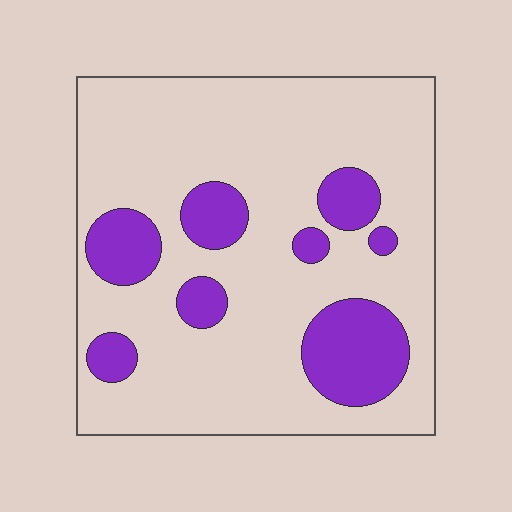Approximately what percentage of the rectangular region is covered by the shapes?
Approximately 20%.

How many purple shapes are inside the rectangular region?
8.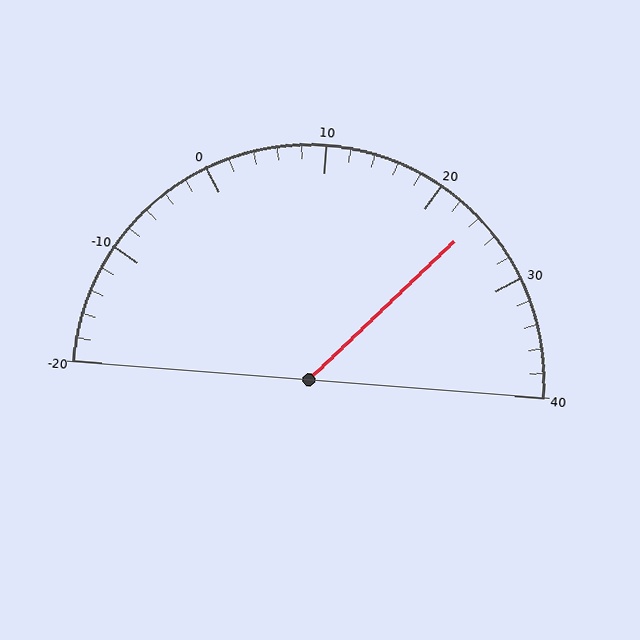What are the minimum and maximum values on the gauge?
The gauge ranges from -20 to 40.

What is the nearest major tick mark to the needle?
The nearest major tick mark is 20.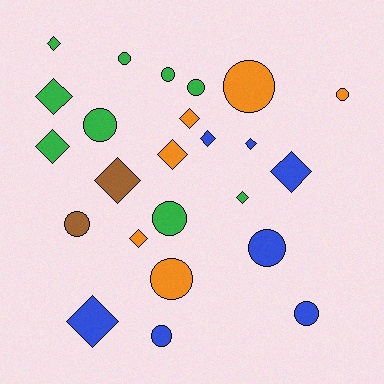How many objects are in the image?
There are 24 objects.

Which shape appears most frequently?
Circle, with 12 objects.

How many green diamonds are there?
There are 4 green diamonds.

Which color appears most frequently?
Green, with 9 objects.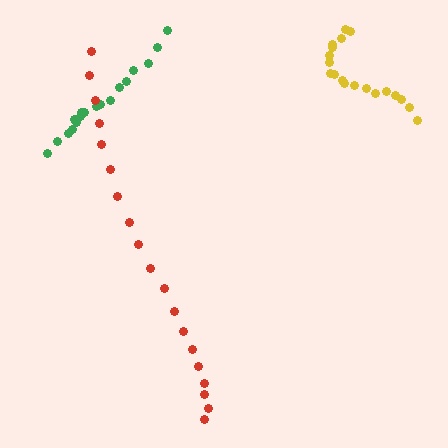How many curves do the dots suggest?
There are 3 distinct paths.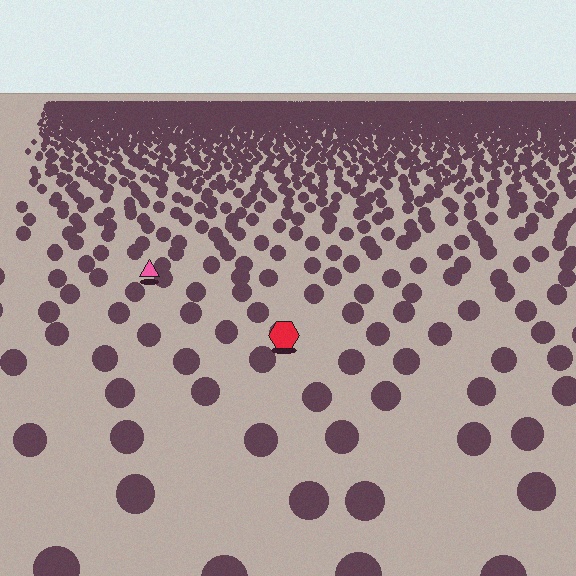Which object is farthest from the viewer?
The pink triangle is farthest from the viewer. It appears smaller and the ground texture around it is denser.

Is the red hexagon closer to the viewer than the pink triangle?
Yes. The red hexagon is closer — you can tell from the texture gradient: the ground texture is coarser near it.